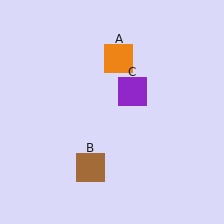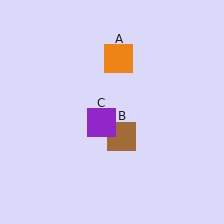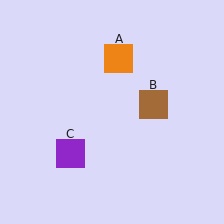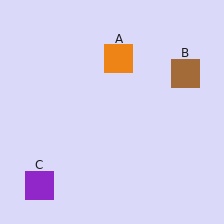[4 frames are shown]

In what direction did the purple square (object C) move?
The purple square (object C) moved down and to the left.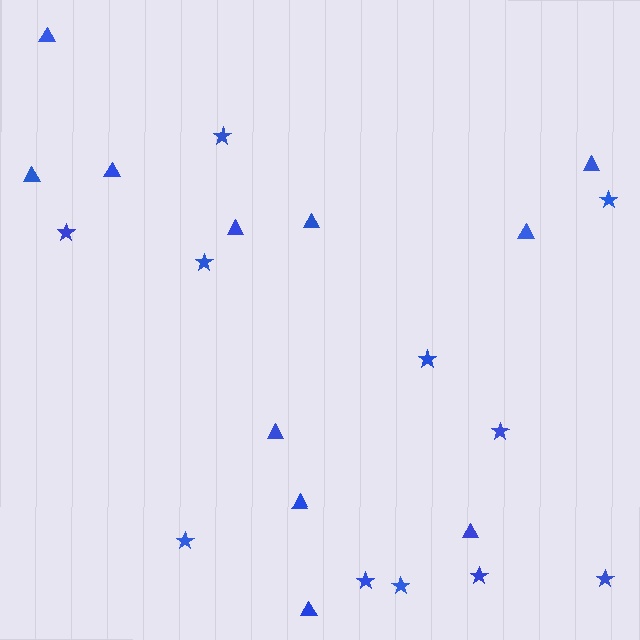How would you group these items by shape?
There are 2 groups: one group of triangles (11) and one group of stars (11).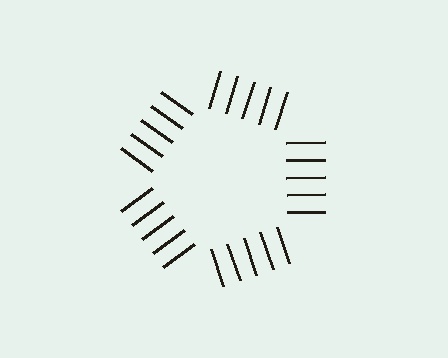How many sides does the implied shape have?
5 sides — the line-ends trace a pentagon.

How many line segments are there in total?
25 — 5 along each of the 5 edges.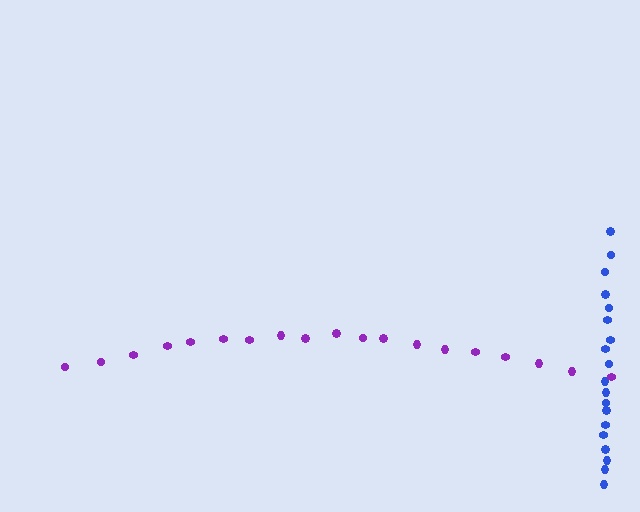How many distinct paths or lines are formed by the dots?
There are 2 distinct paths.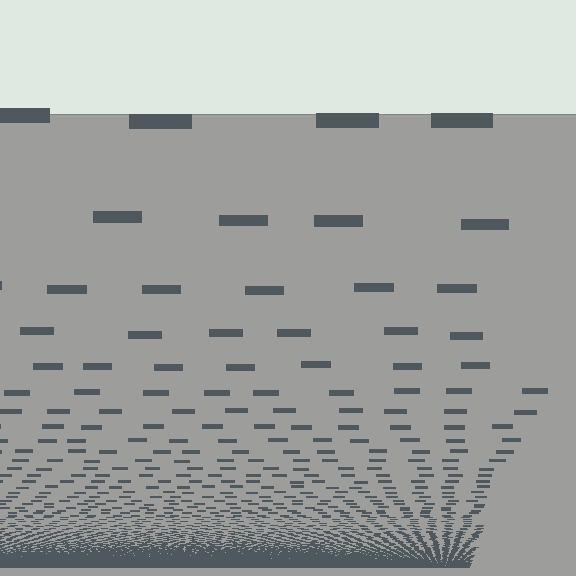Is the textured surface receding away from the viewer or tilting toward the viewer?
The surface appears to tilt toward the viewer. Texture elements get larger and sparser toward the top.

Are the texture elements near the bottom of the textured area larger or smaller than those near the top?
Smaller. The gradient is inverted — elements near the bottom are smaller and denser.